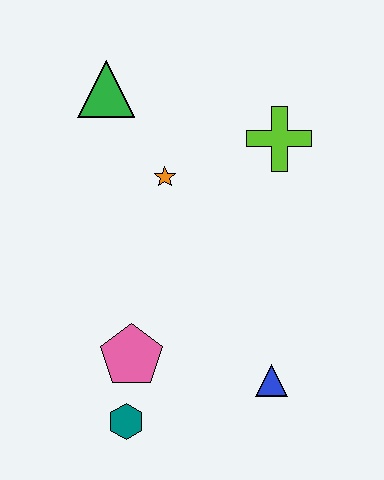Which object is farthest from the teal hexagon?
The green triangle is farthest from the teal hexagon.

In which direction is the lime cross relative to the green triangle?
The lime cross is to the right of the green triangle.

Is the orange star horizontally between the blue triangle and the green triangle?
Yes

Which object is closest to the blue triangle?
The pink pentagon is closest to the blue triangle.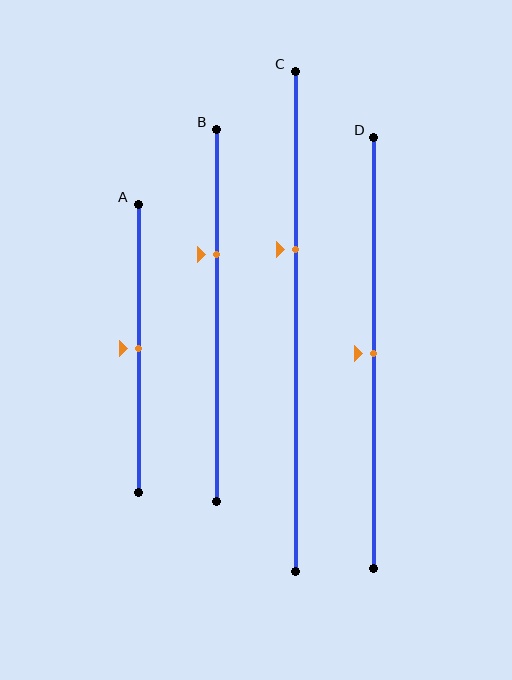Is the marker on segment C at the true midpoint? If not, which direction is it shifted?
No, the marker on segment C is shifted upward by about 14% of the segment length.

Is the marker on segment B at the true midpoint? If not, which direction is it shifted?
No, the marker on segment B is shifted upward by about 16% of the segment length.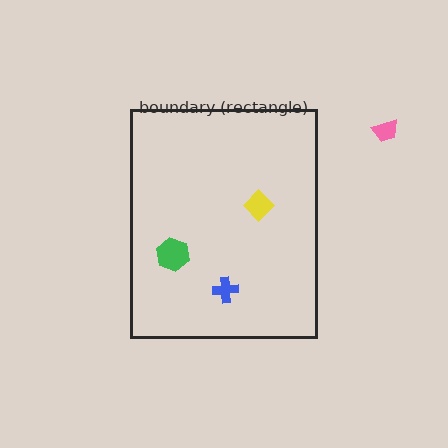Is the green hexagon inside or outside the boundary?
Inside.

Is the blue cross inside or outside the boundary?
Inside.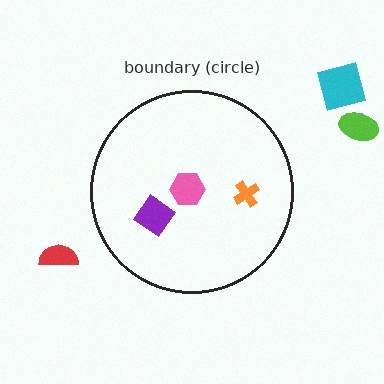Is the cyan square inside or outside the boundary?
Outside.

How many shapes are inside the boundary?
3 inside, 3 outside.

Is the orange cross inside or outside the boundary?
Inside.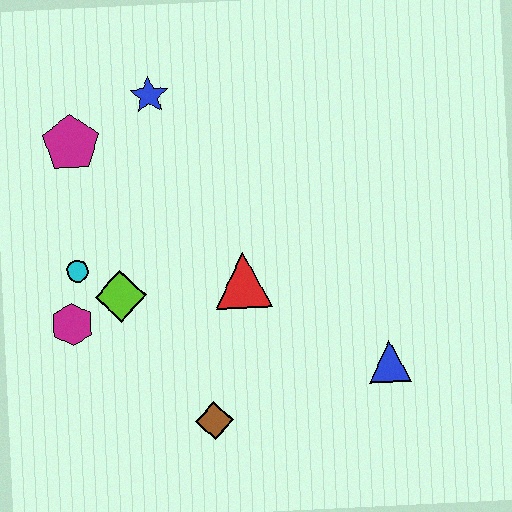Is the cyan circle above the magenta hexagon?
Yes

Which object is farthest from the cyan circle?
The blue triangle is farthest from the cyan circle.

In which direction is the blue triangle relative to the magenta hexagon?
The blue triangle is to the right of the magenta hexagon.